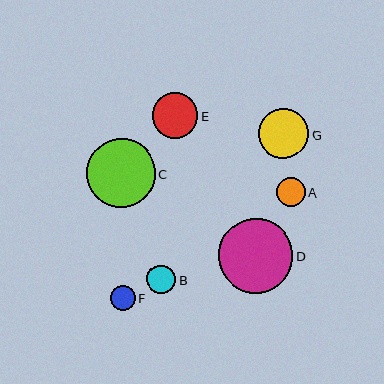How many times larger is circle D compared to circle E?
Circle D is approximately 1.6 times the size of circle E.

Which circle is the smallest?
Circle F is the smallest with a size of approximately 25 pixels.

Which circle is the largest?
Circle D is the largest with a size of approximately 75 pixels.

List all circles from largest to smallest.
From largest to smallest: D, C, G, E, A, B, F.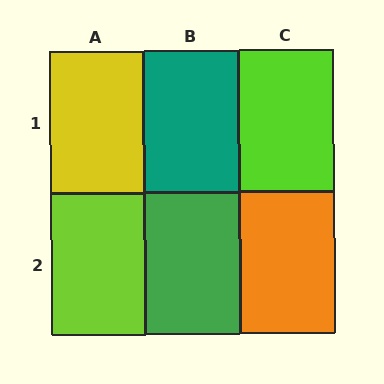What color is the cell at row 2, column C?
Orange.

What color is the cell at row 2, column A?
Lime.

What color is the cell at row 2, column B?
Green.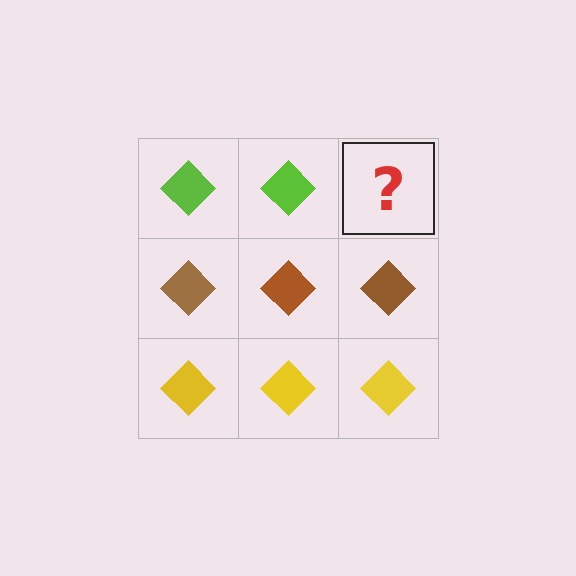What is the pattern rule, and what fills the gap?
The rule is that each row has a consistent color. The gap should be filled with a lime diamond.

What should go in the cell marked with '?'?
The missing cell should contain a lime diamond.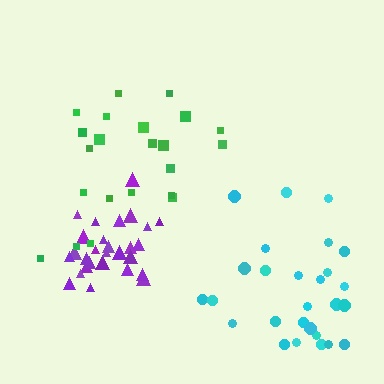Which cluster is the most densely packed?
Purple.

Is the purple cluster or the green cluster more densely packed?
Purple.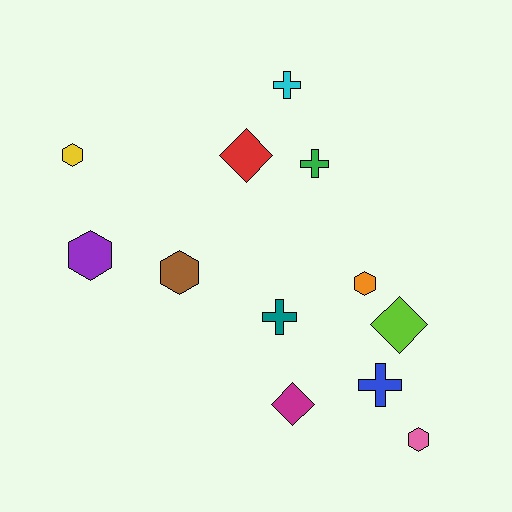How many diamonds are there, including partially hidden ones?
There are 3 diamonds.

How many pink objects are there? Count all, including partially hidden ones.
There is 1 pink object.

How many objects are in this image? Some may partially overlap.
There are 12 objects.